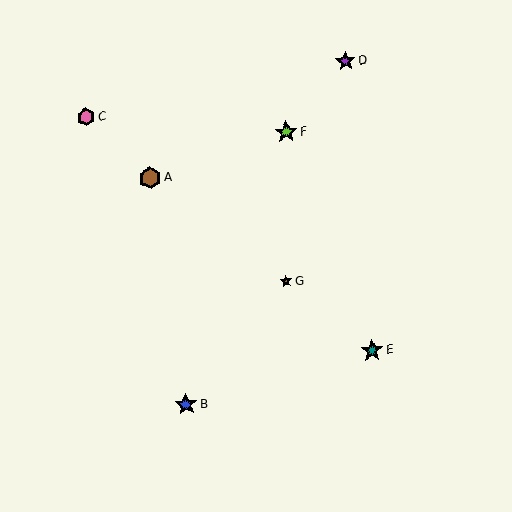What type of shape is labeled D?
Shape D is a purple star.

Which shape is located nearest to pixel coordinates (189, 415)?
The blue star (labeled B) at (186, 404) is nearest to that location.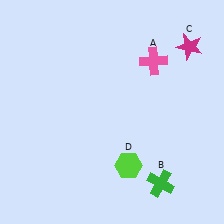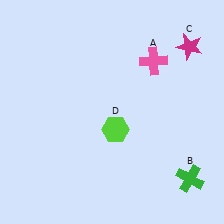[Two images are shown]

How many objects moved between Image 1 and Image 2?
2 objects moved between the two images.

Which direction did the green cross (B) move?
The green cross (B) moved right.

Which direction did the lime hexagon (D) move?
The lime hexagon (D) moved up.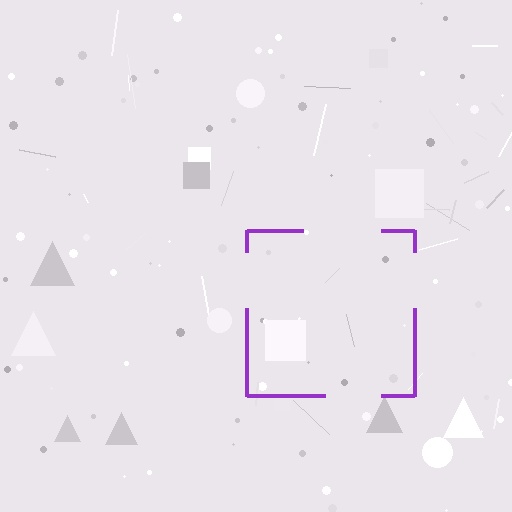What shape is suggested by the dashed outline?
The dashed outline suggests a square.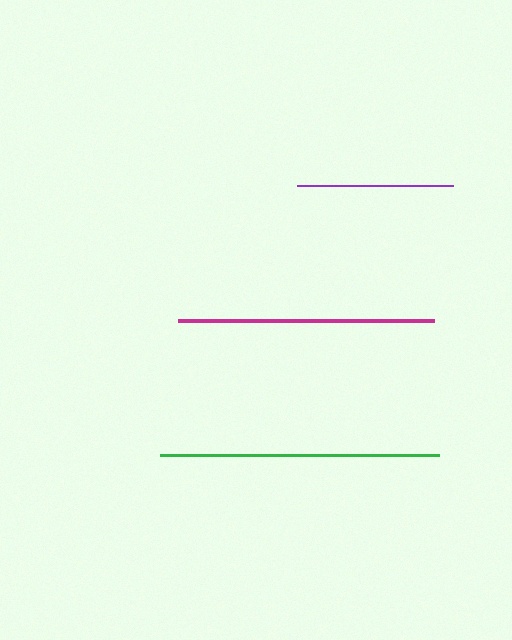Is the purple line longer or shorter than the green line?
The green line is longer than the purple line.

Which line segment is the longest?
The green line is the longest at approximately 279 pixels.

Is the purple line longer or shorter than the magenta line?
The magenta line is longer than the purple line.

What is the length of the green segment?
The green segment is approximately 279 pixels long.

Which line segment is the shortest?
The purple line is the shortest at approximately 156 pixels.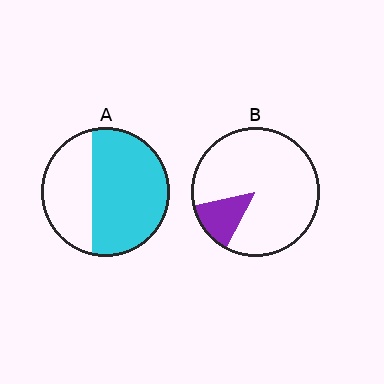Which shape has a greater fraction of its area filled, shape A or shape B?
Shape A.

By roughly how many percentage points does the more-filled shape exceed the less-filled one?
By roughly 50 percentage points (A over B).